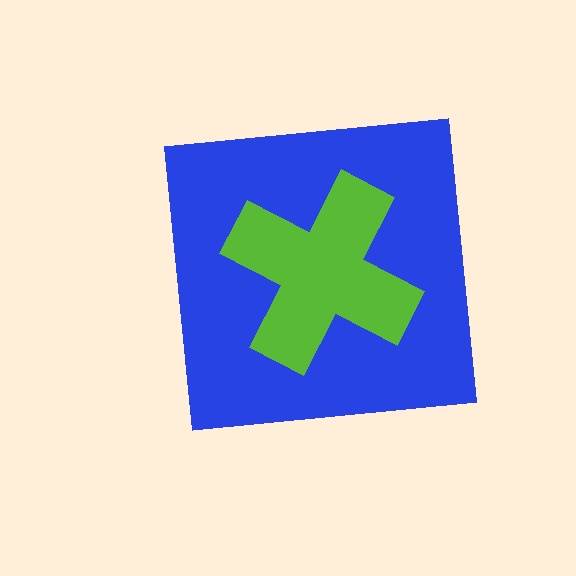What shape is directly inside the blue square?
The lime cross.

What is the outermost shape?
The blue square.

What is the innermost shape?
The lime cross.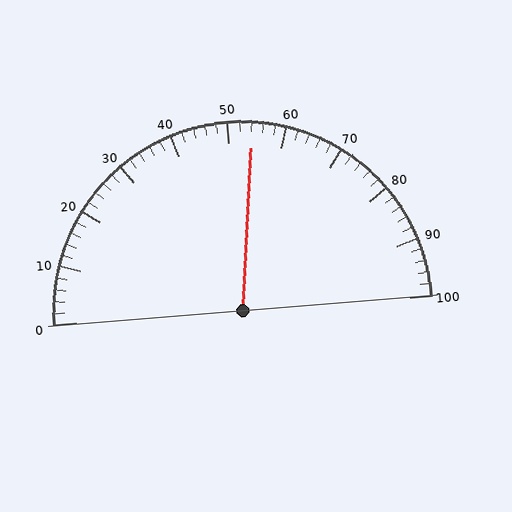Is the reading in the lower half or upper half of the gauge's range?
The reading is in the upper half of the range (0 to 100).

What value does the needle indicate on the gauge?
The needle indicates approximately 54.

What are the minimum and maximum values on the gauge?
The gauge ranges from 0 to 100.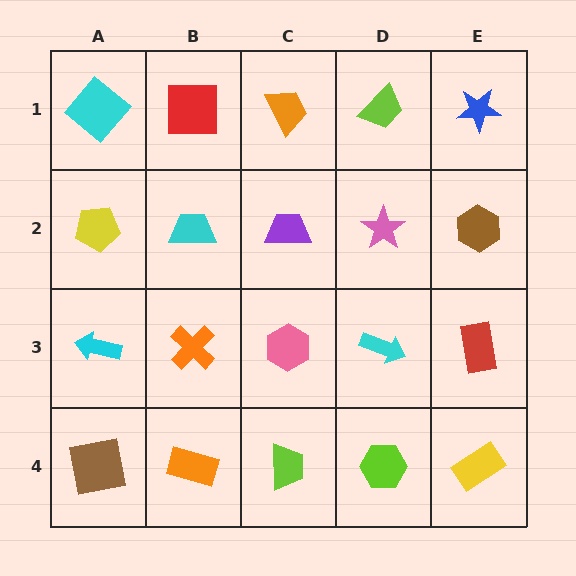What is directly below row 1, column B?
A cyan trapezoid.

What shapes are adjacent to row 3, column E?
A brown hexagon (row 2, column E), a yellow rectangle (row 4, column E), a cyan arrow (row 3, column D).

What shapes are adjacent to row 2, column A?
A cyan diamond (row 1, column A), a cyan arrow (row 3, column A), a cyan trapezoid (row 2, column B).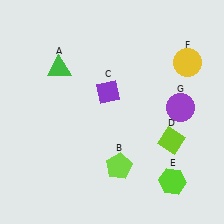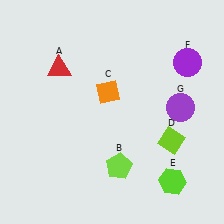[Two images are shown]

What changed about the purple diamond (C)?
In Image 1, C is purple. In Image 2, it changed to orange.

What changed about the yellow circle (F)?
In Image 1, F is yellow. In Image 2, it changed to purple.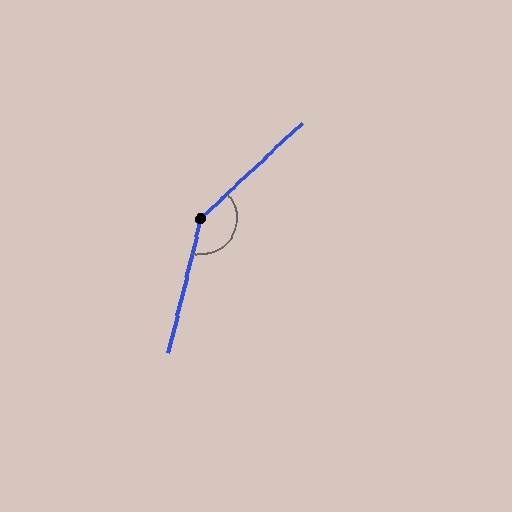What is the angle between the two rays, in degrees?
Approximately 146 degrees.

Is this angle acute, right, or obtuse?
It is obtuse.